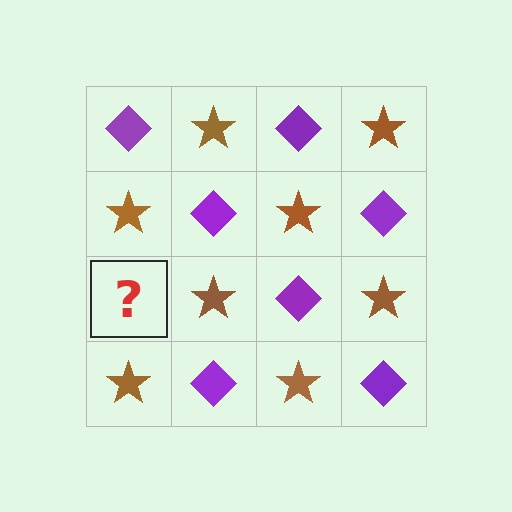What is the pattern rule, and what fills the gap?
The rule is that it alternates purple diamond and brown star in a checkerboard pattern. The gap should be filled with a purple diamond.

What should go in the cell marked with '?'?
The missing cell should contain a purple diamond.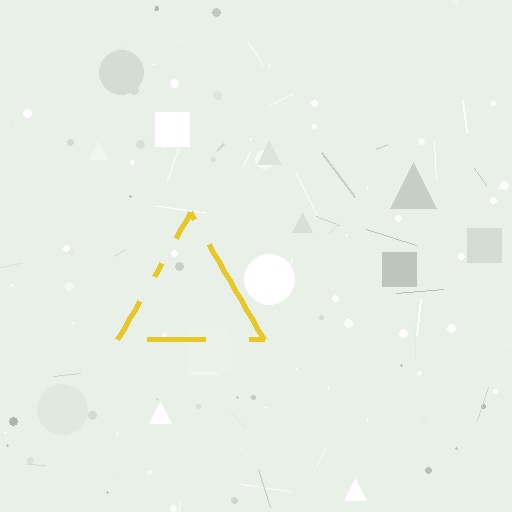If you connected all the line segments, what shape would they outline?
They would outline a triangle.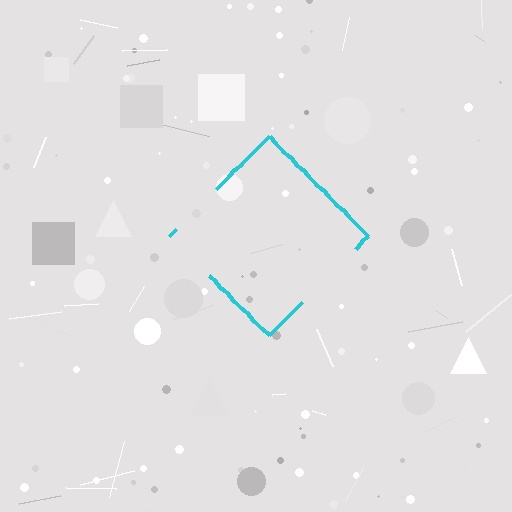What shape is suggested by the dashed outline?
The dashed outline suggests a diamond.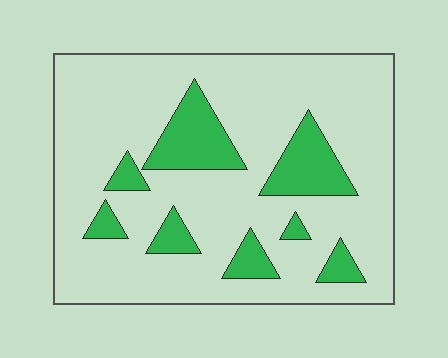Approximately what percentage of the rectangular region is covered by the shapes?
Approximately 20%.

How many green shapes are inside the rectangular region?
8.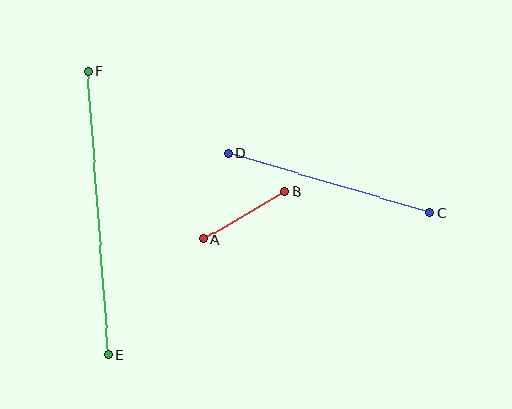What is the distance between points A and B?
The distance is approximately 95 pixels.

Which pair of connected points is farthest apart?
Points E and F are farthest apart.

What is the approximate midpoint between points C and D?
The midpoint is at approximately (329, 183) pixels.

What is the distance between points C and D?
The distance is approximately 211 pixels.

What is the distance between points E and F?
The distance is approximately 284 pixels.